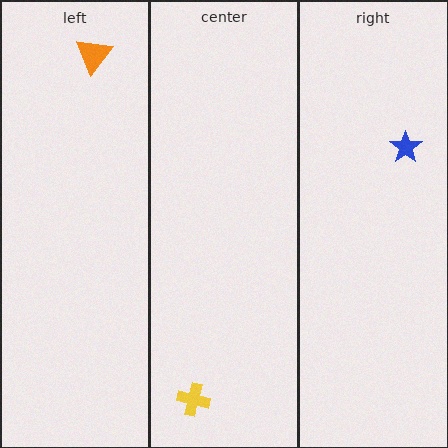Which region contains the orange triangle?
The left region.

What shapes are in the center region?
The yellow cross.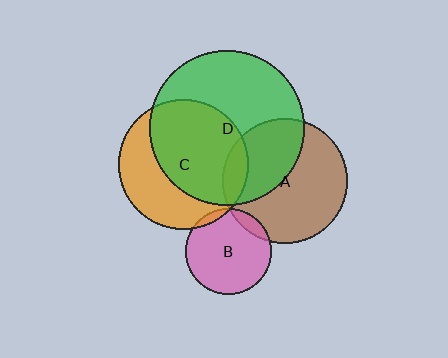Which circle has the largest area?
Circle D (green).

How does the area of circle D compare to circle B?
Approximately 3.2 times.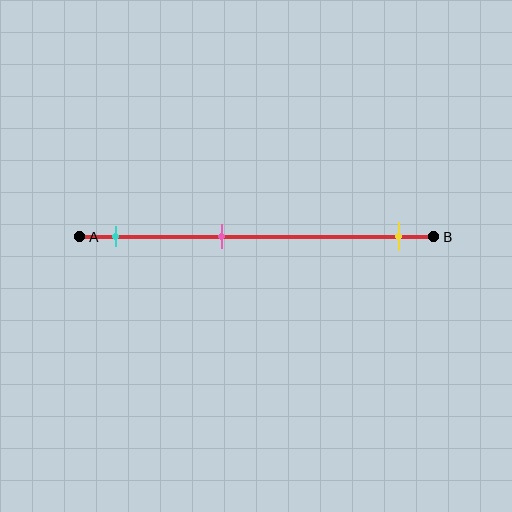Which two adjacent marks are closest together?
The cyan and pink marks are the closest adjacent pair.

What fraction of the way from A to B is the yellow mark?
The yellow mark is approximately 90% (0.9) of the way from A to B.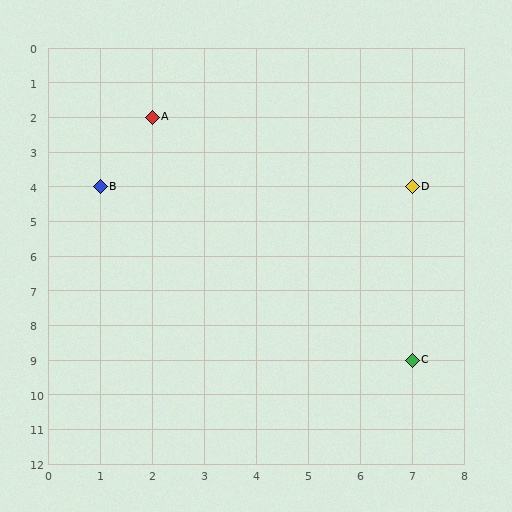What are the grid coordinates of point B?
Point B is at grid coordinates (1, 4).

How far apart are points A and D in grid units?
Points A and D are 5 columns and 2 rows apart (about 5.4 grid units diagonally).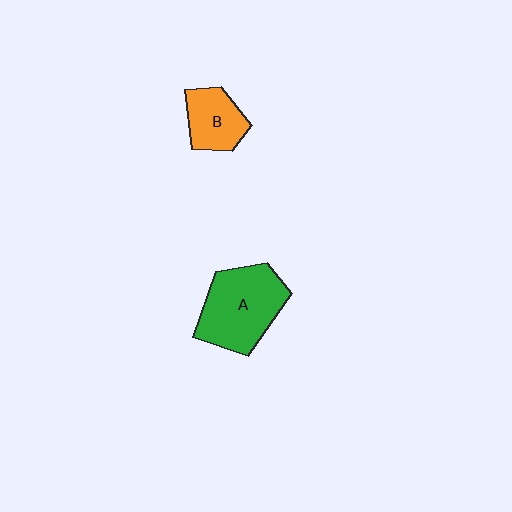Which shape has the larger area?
Shape A (green).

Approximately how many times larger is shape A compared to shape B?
Approximately 1.9 times.